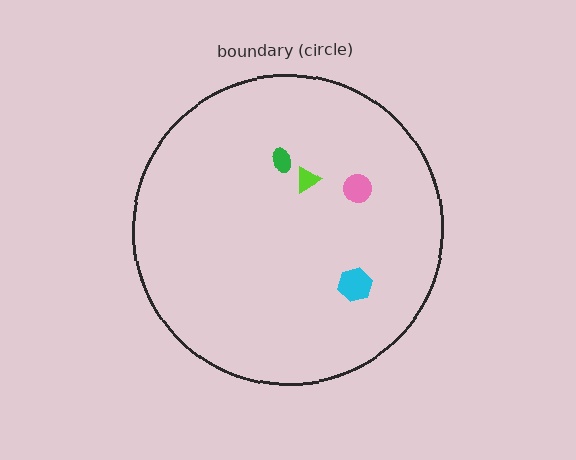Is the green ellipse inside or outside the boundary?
Inside.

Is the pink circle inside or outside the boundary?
Inside.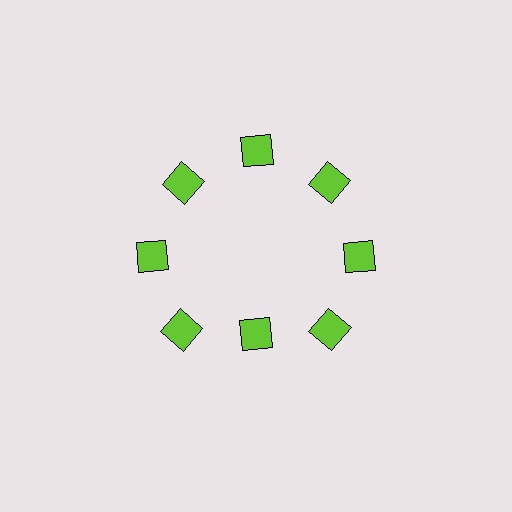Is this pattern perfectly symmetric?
No. The 8 lime squares are arranged in a ring, but one element near the 6 o'clock position is pulled inward toward the center, breaking the 8-fold rotational symmetry.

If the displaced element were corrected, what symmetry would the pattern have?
It would have 8-fold rotational symmetry — the pattern would map onto itself every 45 degrees.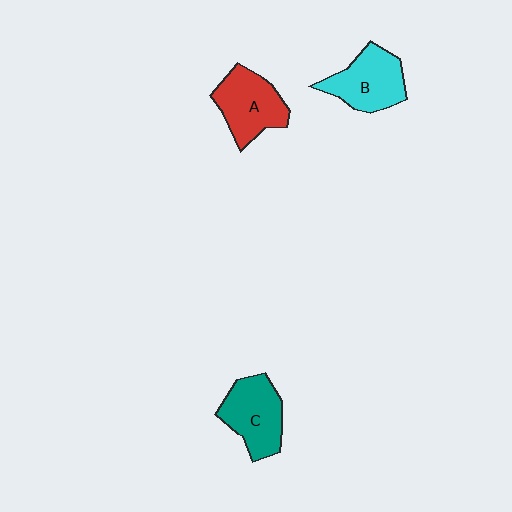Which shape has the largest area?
Shape C (teal).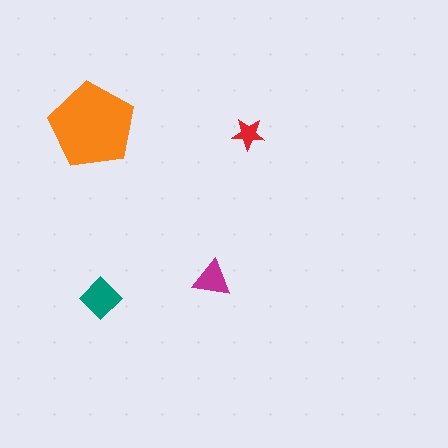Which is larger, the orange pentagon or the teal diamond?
The orange pentagon.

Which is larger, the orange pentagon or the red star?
The orange pentagon.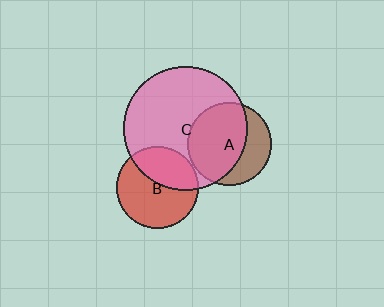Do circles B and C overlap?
Yes.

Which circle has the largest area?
Circle C (pink).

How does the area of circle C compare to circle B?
Approximately 2.3 times.